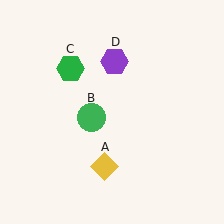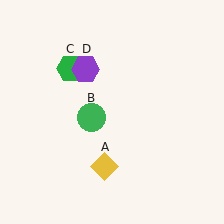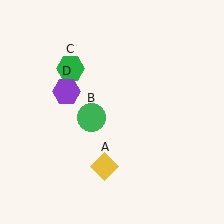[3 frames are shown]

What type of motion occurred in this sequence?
The purple hexagon (object D) rotated counterclockwise around the center of the scene.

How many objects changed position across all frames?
1 object changed position: purple hexagon (object D).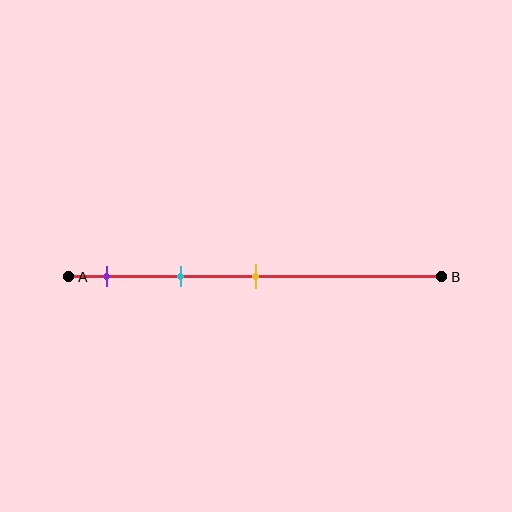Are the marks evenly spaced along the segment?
Yes, the marks are approximately evenly spaced.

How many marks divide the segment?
There are 3 marks dividing the segment.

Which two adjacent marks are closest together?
The purple and cyan marks are the closest adjacent pair.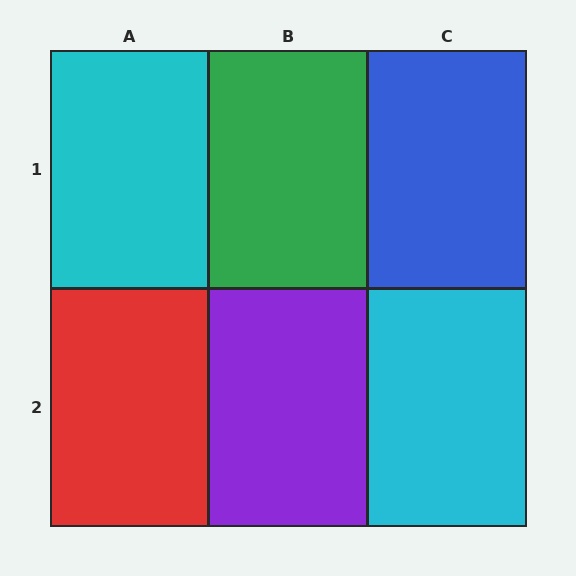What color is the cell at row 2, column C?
Cyan.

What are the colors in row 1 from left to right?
Cyan, green, blue.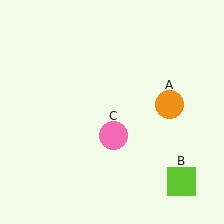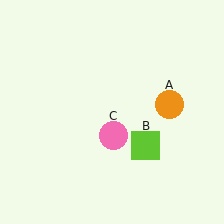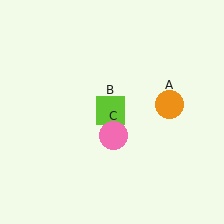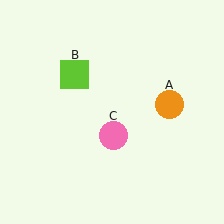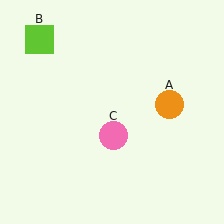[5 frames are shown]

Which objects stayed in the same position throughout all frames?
Orange circle (object A) and pink circle (object C) remained stationary.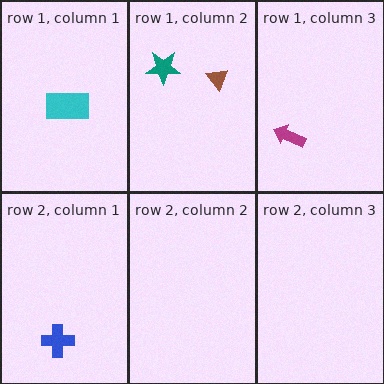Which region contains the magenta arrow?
The row 1, column 3 region.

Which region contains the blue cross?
The row 2, column 1 region.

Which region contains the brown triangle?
The row 1, column 2 region.